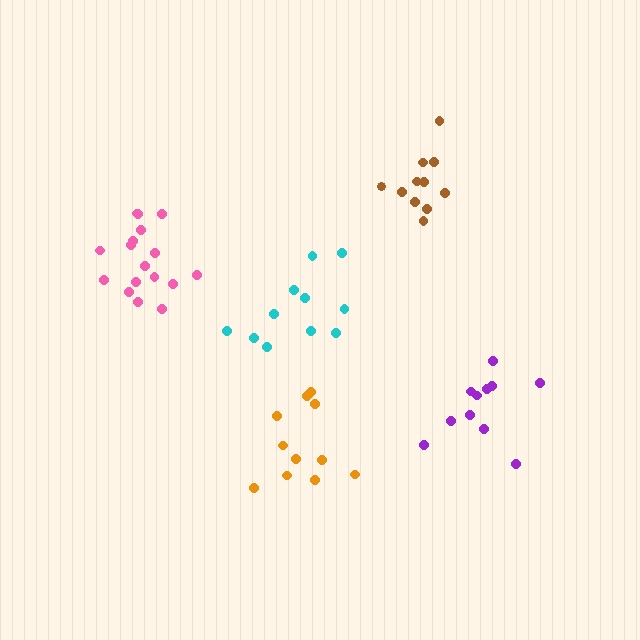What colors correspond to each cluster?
The clusters are colored: cyan, brown, orange, purple, pink.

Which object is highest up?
The brown cluster is topmost.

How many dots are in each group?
Group 1: 11 dots, Group 2: 11 dots, Group 3: 11 dots, Group 4: 11 dots, Group 5: 17 dots (61 total).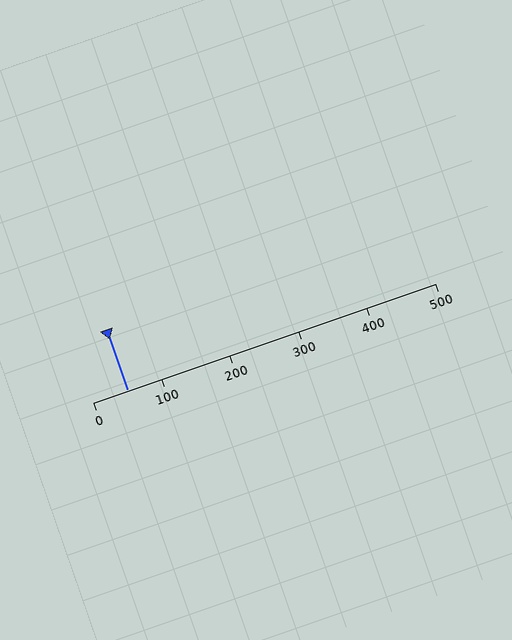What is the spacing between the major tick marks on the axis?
The major ticks are spaced 100 apart.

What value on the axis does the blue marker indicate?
The marker indicates approximately 50.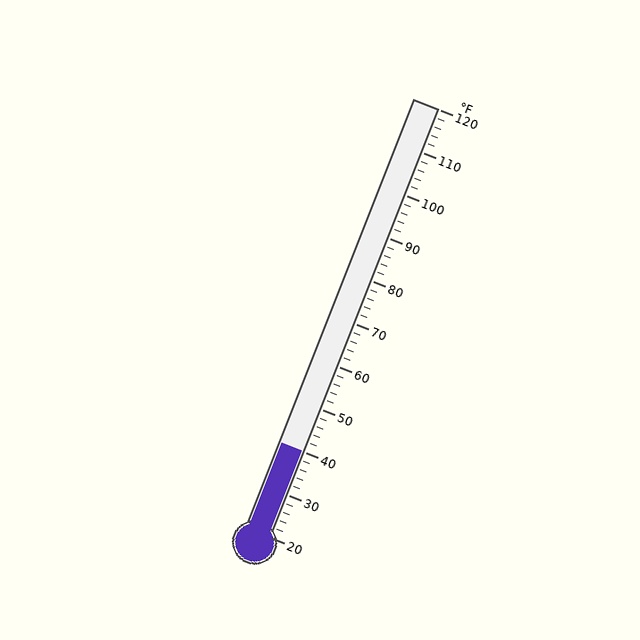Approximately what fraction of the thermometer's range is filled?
The thermometer is filled to approximately 20% of its range.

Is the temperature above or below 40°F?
The temperature is at 40°F.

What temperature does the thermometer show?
The thermometer shows approximately 40°F.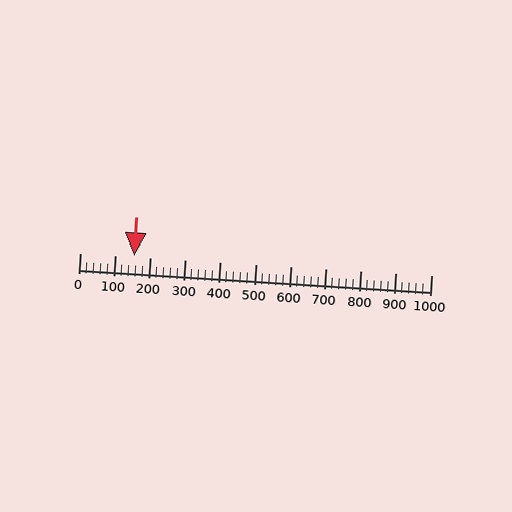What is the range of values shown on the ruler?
The ruler shows values from 0 to 1000.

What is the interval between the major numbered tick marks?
The major tick marks are spaced 100 units apart.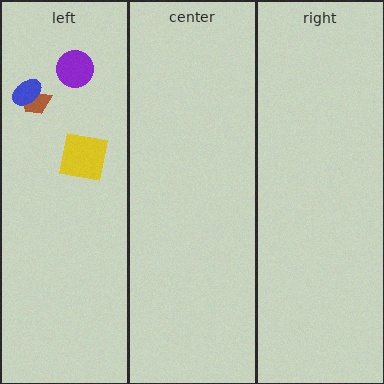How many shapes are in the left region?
4.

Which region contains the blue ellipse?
The left region.